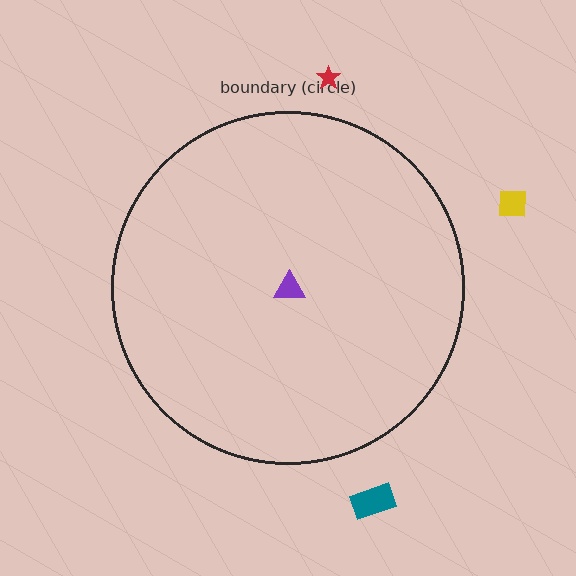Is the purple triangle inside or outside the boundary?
Inside.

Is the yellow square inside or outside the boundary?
Outside.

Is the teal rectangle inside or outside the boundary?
Outside.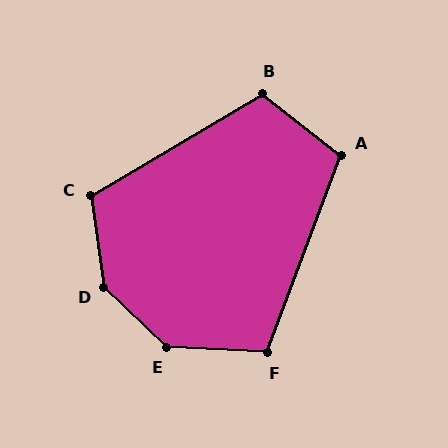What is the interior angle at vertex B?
Approximately 111 degrees (obtuse).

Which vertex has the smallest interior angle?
F, at approximately 107 degrees.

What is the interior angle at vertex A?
Approximately 108 degrees (obtuse).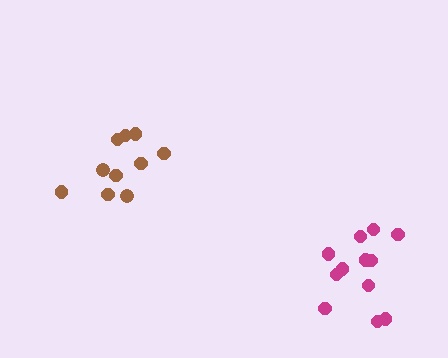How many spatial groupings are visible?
There are 2 spatial groupings.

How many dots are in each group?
Group 1: 10 dots, Group 2: 12 dots (22 total).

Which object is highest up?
The brown cluster is topmost.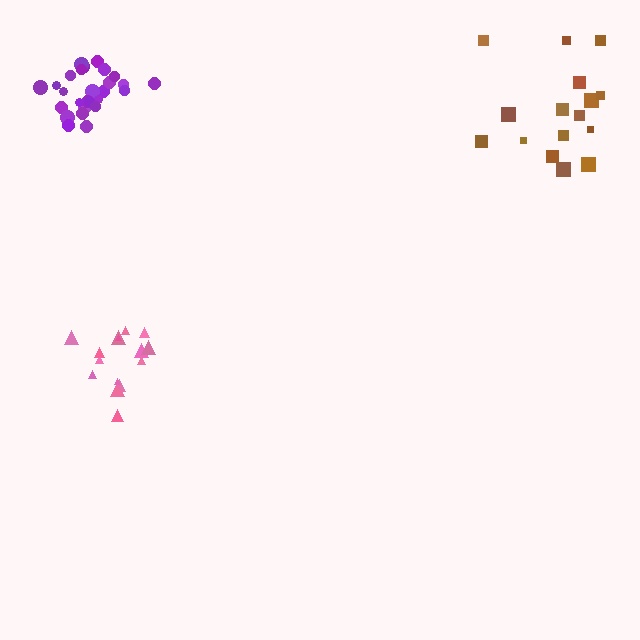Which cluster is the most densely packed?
Purple.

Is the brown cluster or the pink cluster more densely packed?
Pink.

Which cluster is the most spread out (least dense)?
Brown.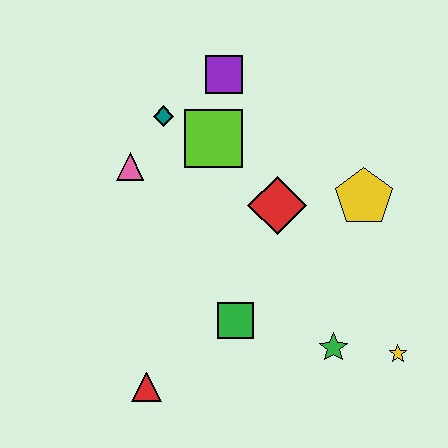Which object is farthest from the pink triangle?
The yellow star is farthest from the pink triangle.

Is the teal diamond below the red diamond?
No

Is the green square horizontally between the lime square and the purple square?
No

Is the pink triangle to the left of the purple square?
Yes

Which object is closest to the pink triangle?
The teal diamond is closest to the pink triangle.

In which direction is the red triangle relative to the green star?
The red triangle is to the left of the green star.